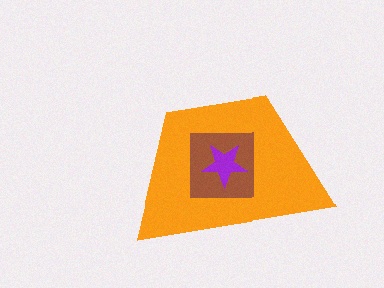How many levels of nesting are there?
3.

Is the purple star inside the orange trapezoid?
Yes.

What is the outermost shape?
The orange trapezoid.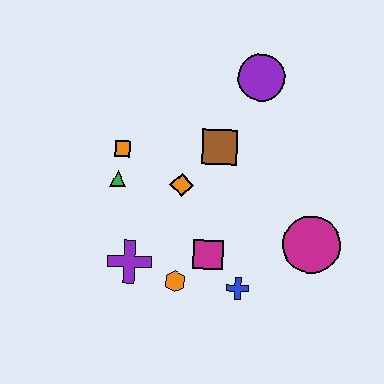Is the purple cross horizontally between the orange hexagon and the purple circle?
No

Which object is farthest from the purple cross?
The purple circle is farthest from the purple cross.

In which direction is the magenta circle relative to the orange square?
The magenta circle is to the right of the orange square.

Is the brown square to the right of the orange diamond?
Yes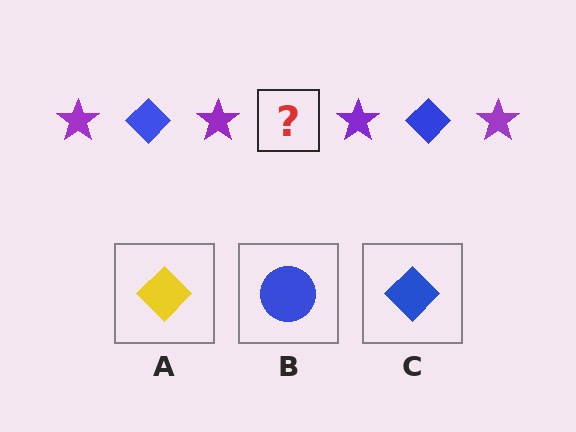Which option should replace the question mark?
Option C.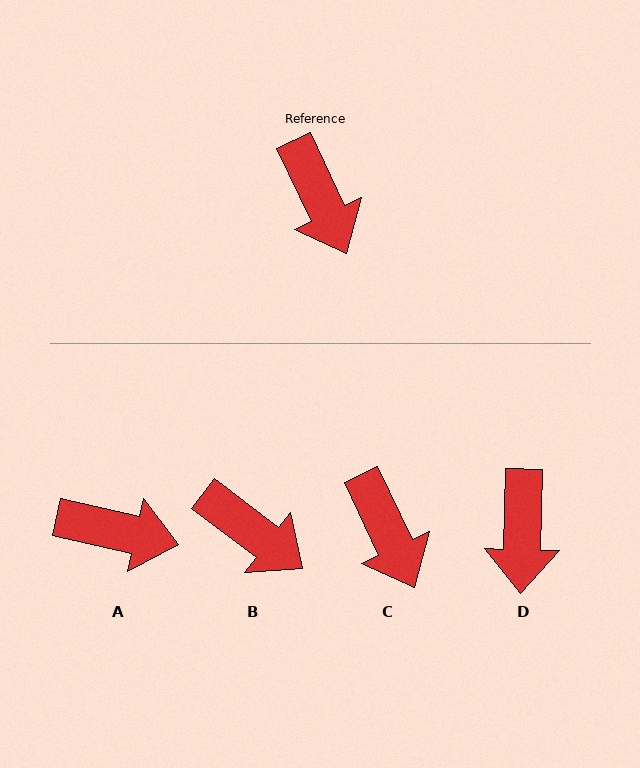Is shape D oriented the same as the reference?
No, it is off by about 27 degrees.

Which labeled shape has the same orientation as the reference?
C.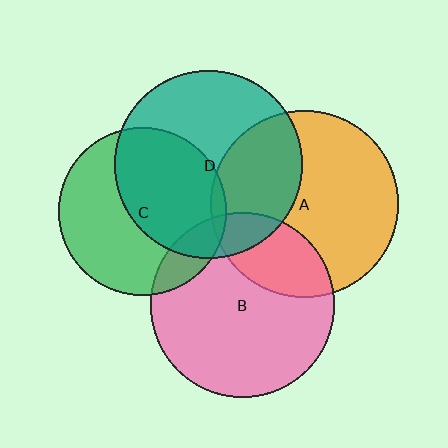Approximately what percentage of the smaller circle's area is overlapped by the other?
Approximately 50%.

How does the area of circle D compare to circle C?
Approximately 1.3 times.